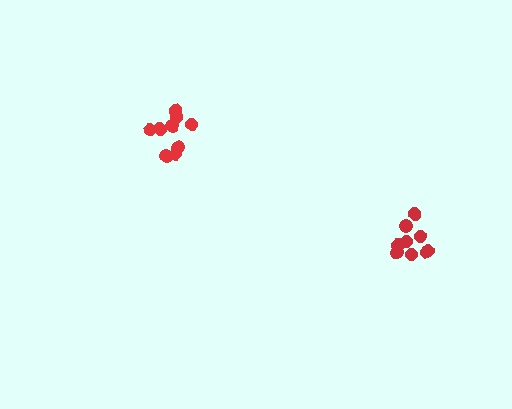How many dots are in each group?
Group 1: 9 dots, Group 2: 9 dots (18 total).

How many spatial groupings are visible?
There are 2 spatial groupings.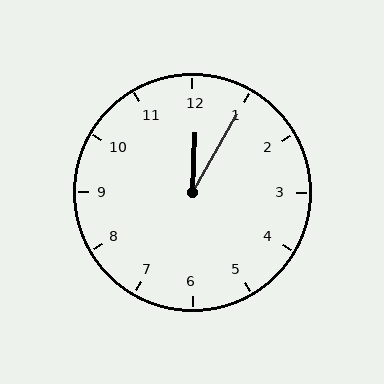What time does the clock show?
12:05.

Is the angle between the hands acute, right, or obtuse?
It is acute.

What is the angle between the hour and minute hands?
Approximately 28 degrees.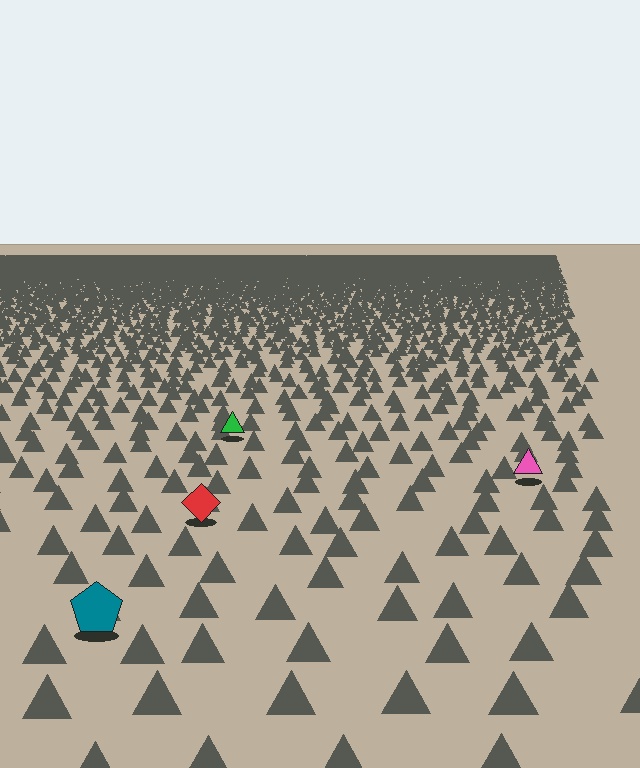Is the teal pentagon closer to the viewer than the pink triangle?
Yes. The teal pentagon is closer — you can tell from the texture gradient: the ground texture is coarser near it.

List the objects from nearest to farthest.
From nearest to farthest: the teal pentagon, the red diamond, the pink triangle, the green triangle.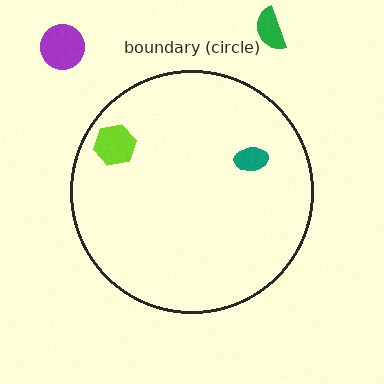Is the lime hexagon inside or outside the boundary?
Inside.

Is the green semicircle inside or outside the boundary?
Outside.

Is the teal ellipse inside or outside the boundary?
Inside.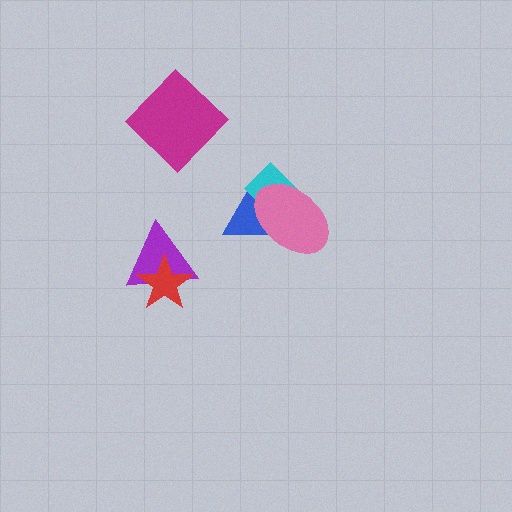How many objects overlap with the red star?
1 object overlaps with the red star.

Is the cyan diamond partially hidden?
Yes, it is partially covered by another shape.